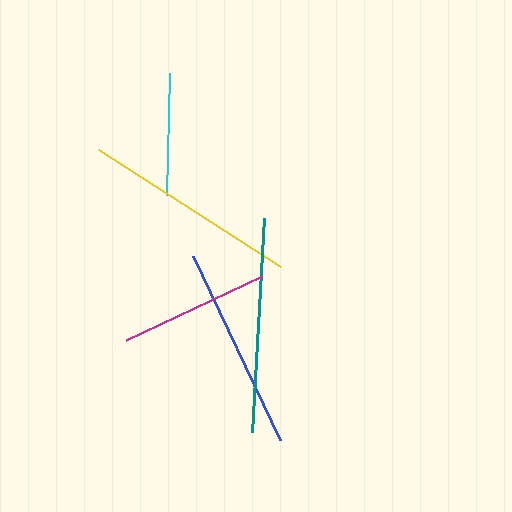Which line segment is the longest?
The yellow line is the longest at approximately 217 pixels.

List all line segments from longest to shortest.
From longest to shortest: yellow, teal, blue, magenta, cyan.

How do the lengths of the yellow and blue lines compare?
The yellow and blue lines are approximately the same length.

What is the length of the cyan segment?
The cyan segment is approximately 122 pixels long.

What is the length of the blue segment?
The blue segment is approximately 203 pixels long.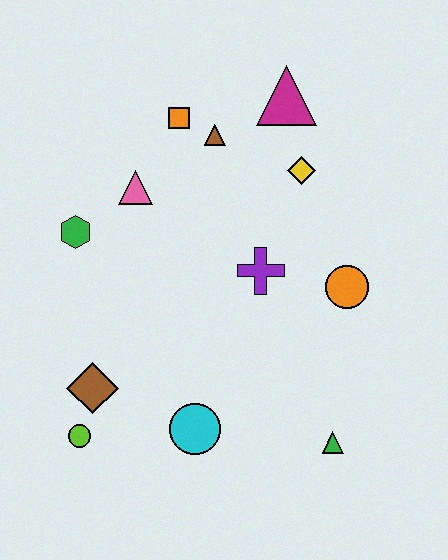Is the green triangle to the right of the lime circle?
Yes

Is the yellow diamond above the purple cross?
Yes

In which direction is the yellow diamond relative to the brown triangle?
The yellow diamond is to the right of the brown triangle.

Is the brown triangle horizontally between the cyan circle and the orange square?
No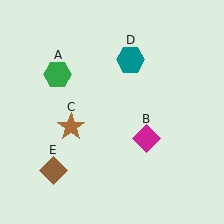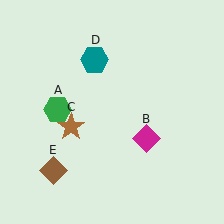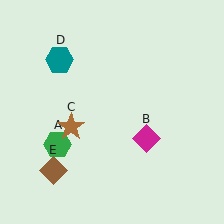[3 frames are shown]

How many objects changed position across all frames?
2 objects changed position: green hexagon (object A), teal hexagon (object D).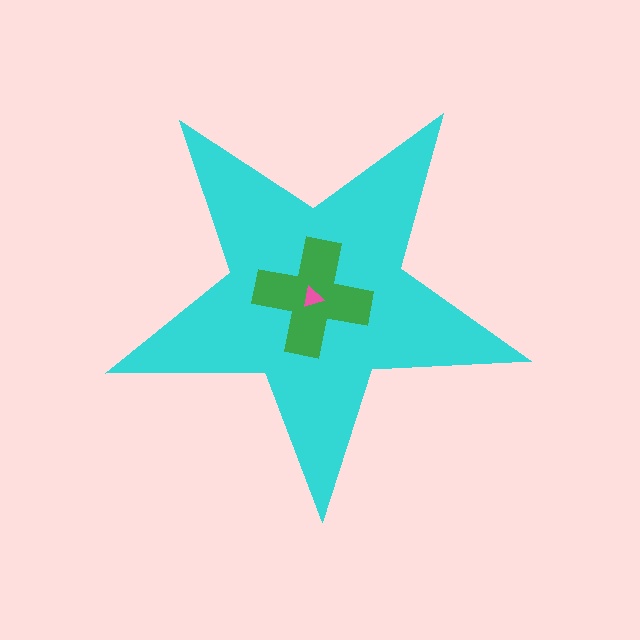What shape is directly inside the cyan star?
The green cross.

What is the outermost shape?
The cyan star.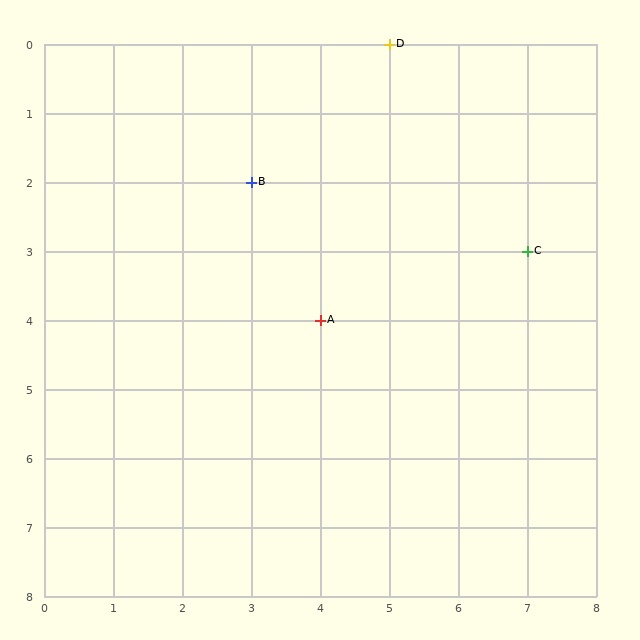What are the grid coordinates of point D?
Point D is at grid coordinates (5, 0).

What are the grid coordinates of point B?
Point B is at grid coordinates (3, 2).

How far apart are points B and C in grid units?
Points B and C are 4 columns and 1 row apart (about 4.1 grid units diagonally).